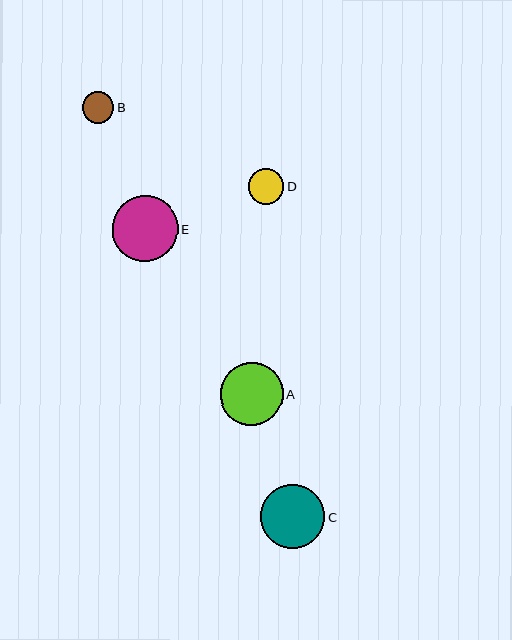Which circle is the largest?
Circle E is the largest with a size of approximately 66 pixels.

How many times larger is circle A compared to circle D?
Circle A is approximately 1.8 times the size of circle D.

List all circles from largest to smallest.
From largest to smallest: E, C, A, D, B.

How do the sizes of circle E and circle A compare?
Circle E and circle A are approximately the same size.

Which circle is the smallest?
Circle B is the smallest with a size of approximately 31 pixels.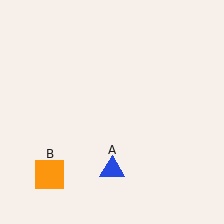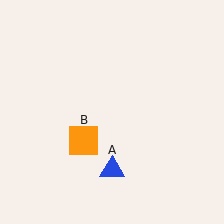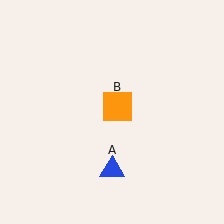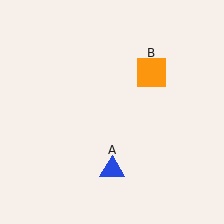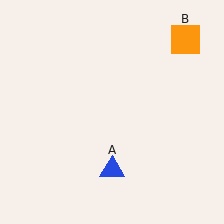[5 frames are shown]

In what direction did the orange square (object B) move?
The orange square (object B) moved up and to the right.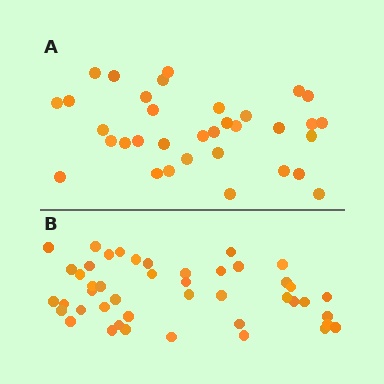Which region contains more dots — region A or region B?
Region B (the bottom region) has more dots.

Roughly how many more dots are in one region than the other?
Region B has roughly 12 or so more dots than region A.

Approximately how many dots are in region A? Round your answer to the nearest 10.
About 30 dots. (The exact count is 34, which rounds to 30.)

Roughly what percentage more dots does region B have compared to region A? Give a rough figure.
About 30% more.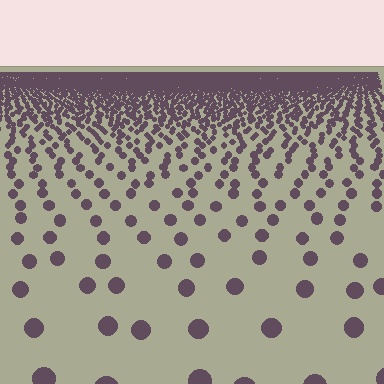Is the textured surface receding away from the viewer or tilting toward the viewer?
The surface is receding away from the viewer. Texture elements get smaller and denser toward the top.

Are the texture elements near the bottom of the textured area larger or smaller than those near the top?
Larger. Near the bottom, elements are closer to the viewer and appear at a bigger on-screen size.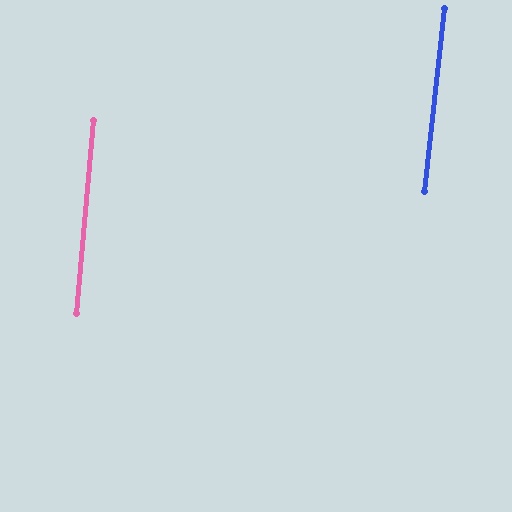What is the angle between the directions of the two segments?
Approximately 2 degrees.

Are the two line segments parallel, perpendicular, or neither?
Parallel — their directions differ by only 1.6°.